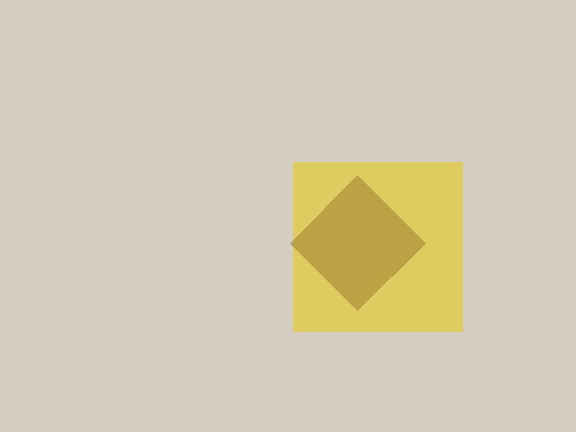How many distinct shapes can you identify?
There are 2 distinct shapes: a yellow square, a brown diamond.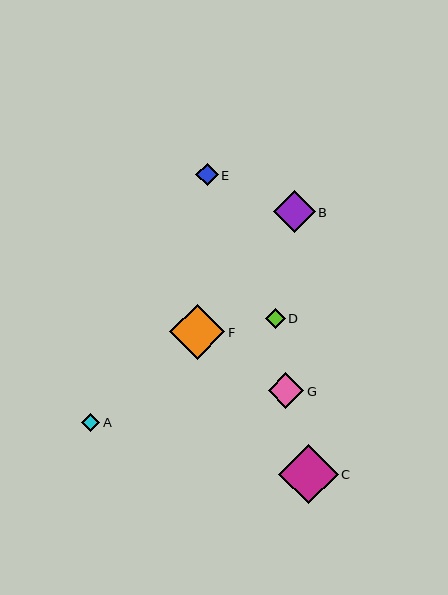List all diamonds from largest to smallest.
From largest to smallest: C, F, B, G, E, D, A.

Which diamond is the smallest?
Diamond A is the smallest with a size of approximately 18 pixels.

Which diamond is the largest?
Diamond C is the largest with a size of approximately 59 pixels.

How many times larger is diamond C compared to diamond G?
Diamond C is approximately 1.7 times the size of diamond G.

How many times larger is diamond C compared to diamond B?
Diamond C is approximately 1.4 times the size of diamond B.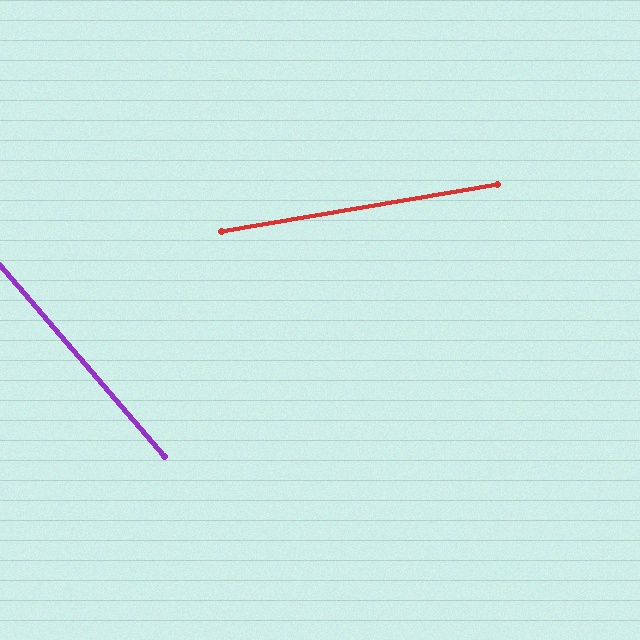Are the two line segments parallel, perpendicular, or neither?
Neither parallel nor perpendicular — they differ by about 59°.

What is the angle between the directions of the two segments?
Approximately 59 degrees.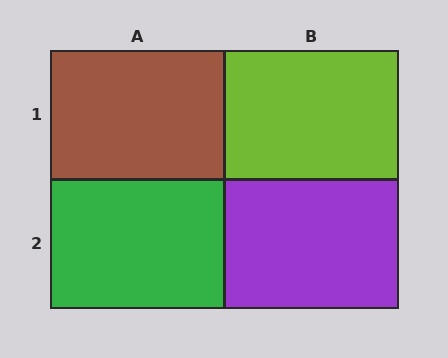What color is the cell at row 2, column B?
Purple.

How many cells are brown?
1 cell is brown.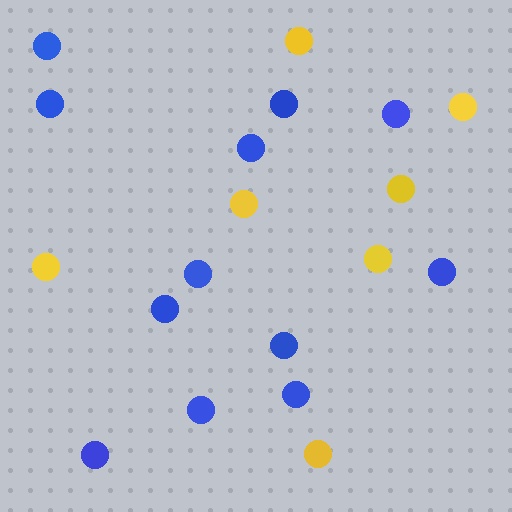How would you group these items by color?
There are 2 groups: one group of yellow circles (7) and one group of blue circles (12).